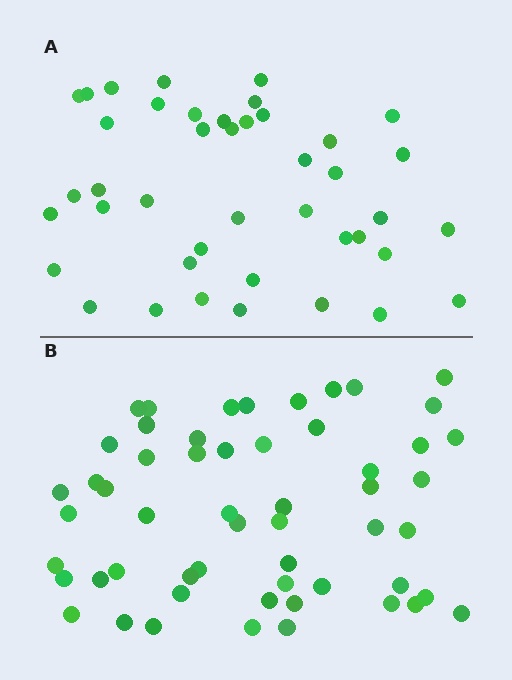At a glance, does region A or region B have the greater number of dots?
Region B (the bottom region) has more dots.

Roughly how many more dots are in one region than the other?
Region B has approximately 15 more dots than region A.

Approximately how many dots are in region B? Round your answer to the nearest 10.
About 60 dots. (The exact count is 55, which rounds to 60.)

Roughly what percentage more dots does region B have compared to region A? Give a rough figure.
About 30% more.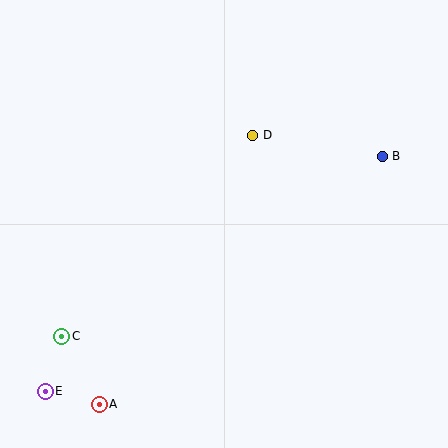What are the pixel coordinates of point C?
Point C is at (62, 336).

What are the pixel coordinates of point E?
Point E is at (45, 391).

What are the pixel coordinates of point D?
Point D is at (253, 135).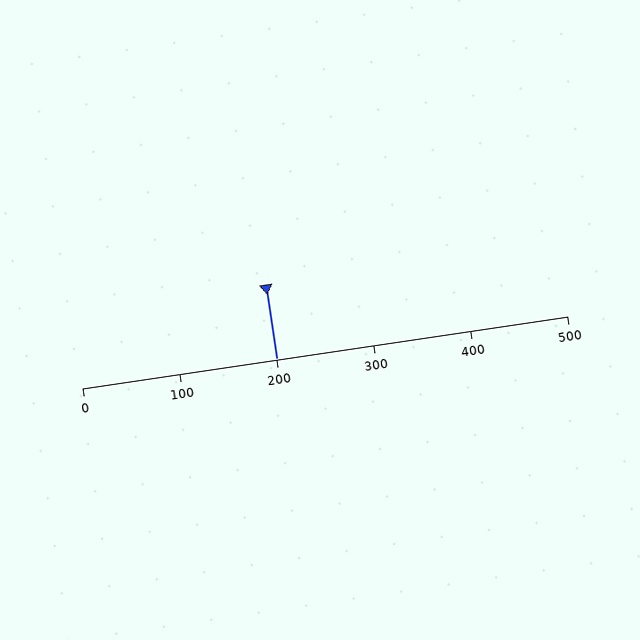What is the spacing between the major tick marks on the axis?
The major ticks are spaced 100 apart.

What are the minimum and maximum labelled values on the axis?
The axis runs from 0 to 500.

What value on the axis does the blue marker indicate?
The marker indicates approximately 200.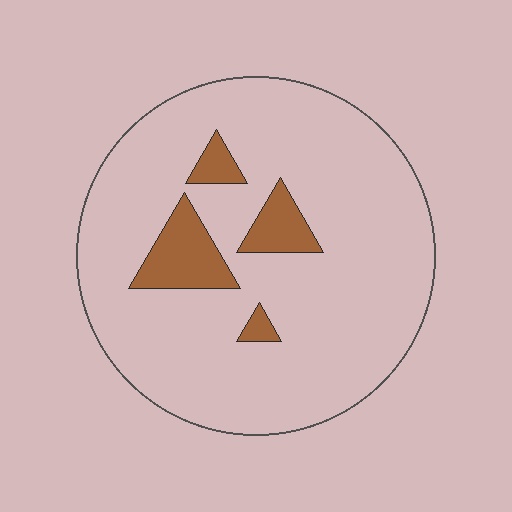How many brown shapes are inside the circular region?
4.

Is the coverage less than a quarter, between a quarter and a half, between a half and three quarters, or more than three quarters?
Less than a quarter.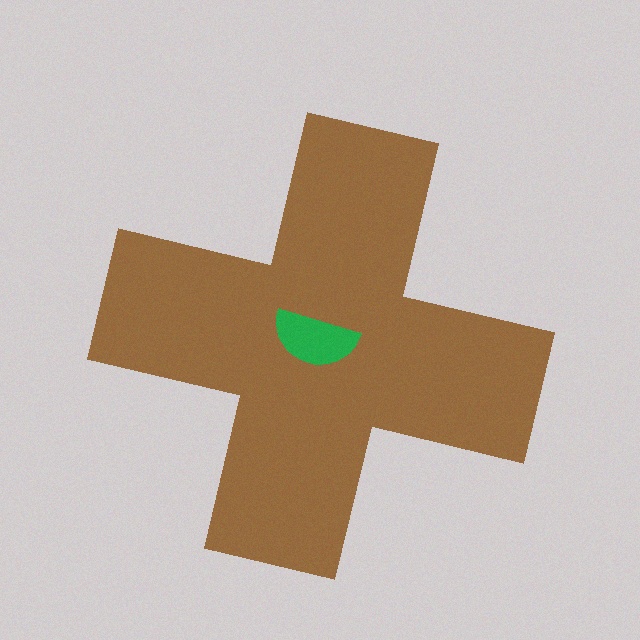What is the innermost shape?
The green semicircle.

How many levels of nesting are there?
2.